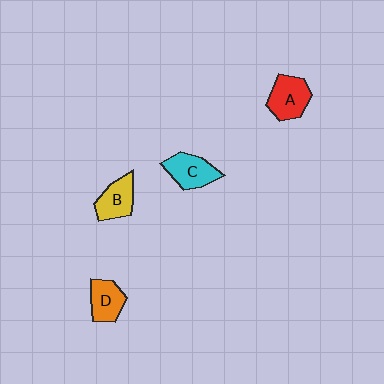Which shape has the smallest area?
Shape D (orange).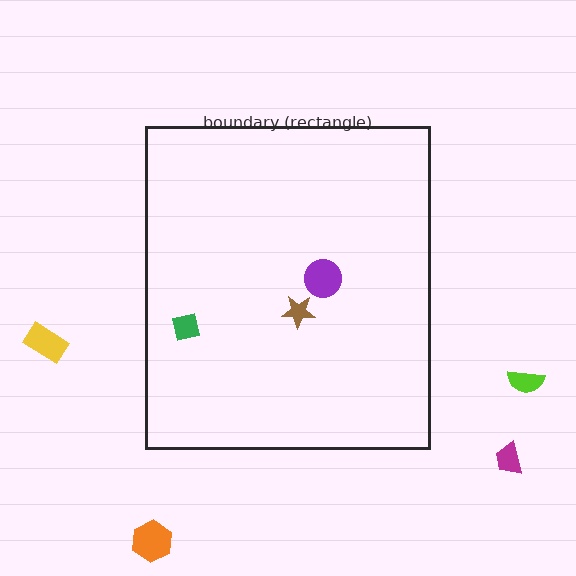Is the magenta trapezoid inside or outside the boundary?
Outside.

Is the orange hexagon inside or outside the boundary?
Outside.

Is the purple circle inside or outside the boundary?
Inside.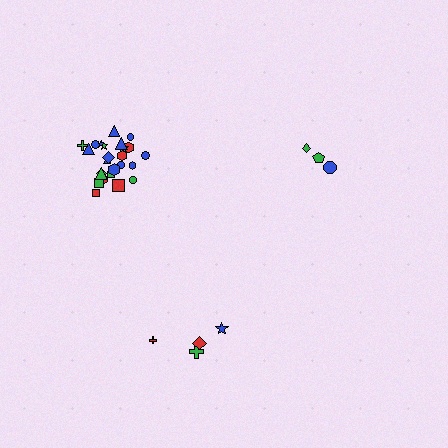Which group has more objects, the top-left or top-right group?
The top-left group.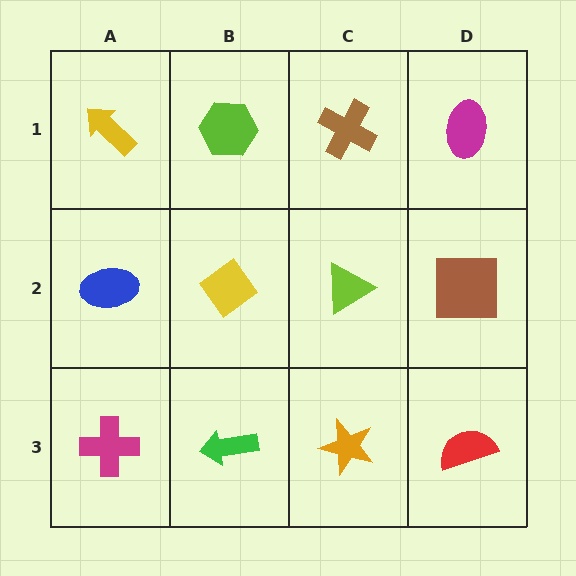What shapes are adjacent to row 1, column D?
A brown square (row 2, column D), a brown cross (row 1, column C).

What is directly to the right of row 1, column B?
A brown cross.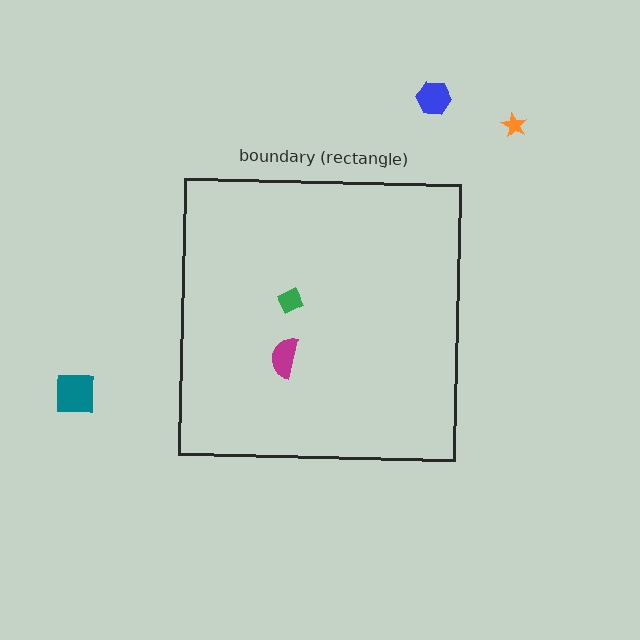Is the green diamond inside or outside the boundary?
Inside.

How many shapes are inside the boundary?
2 inside, 3 outside.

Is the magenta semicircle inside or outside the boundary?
Inside.